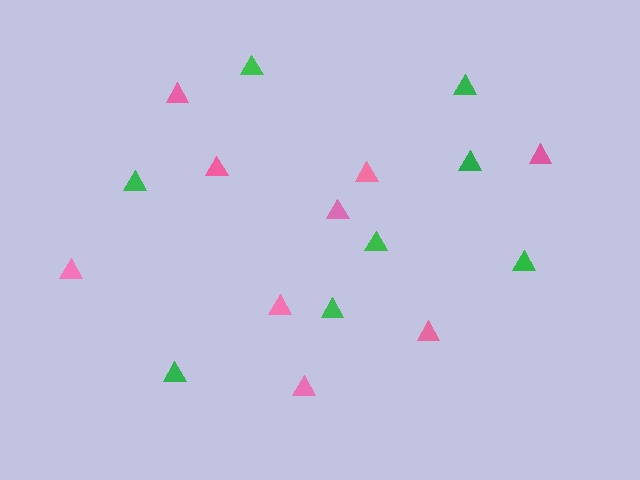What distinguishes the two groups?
There are 2 groups: one group of pink triangles (9) and one group of green triangles (8).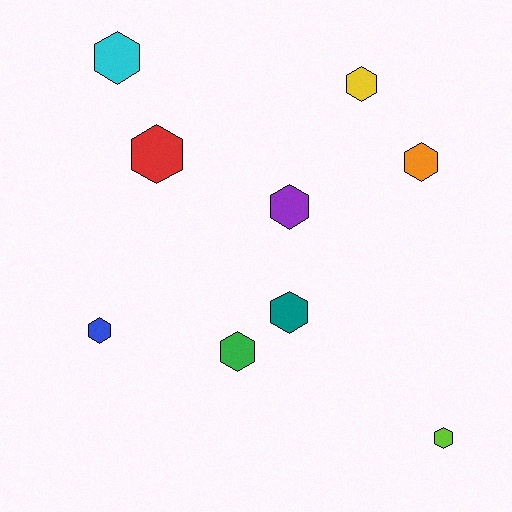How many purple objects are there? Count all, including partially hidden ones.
There is 1 purple object.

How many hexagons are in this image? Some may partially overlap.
There are 9 hexagons.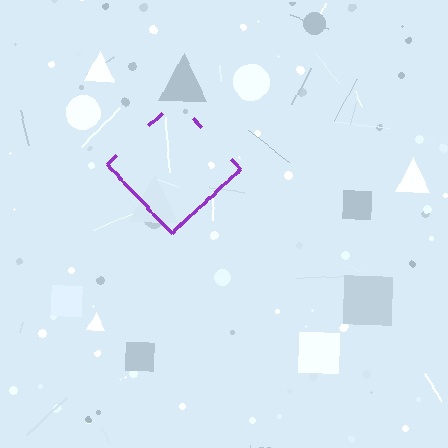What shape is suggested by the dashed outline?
The dashed outline suggests a diamond.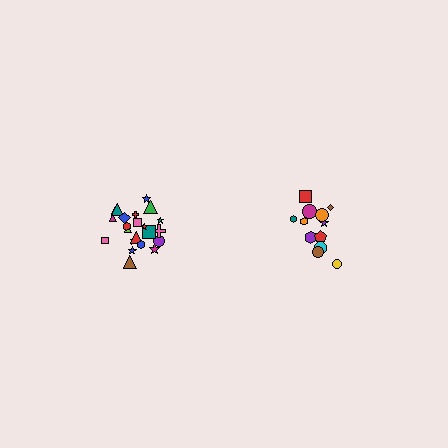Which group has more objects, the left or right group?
The left group.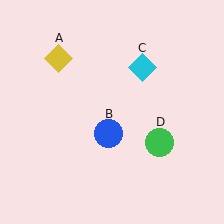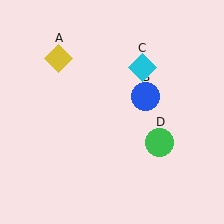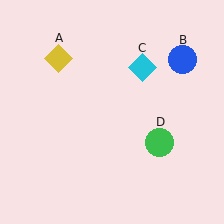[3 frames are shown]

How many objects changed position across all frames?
1 object changed position: blue circle (object B).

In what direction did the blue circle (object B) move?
The blue circle (object B) moved up and to the right.